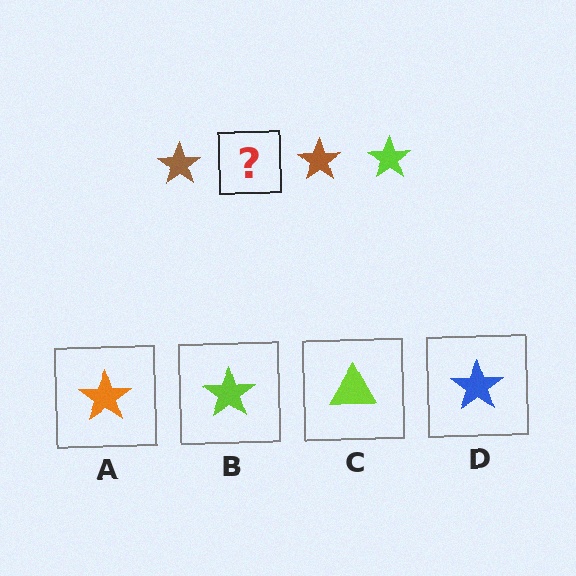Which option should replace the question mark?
Option B.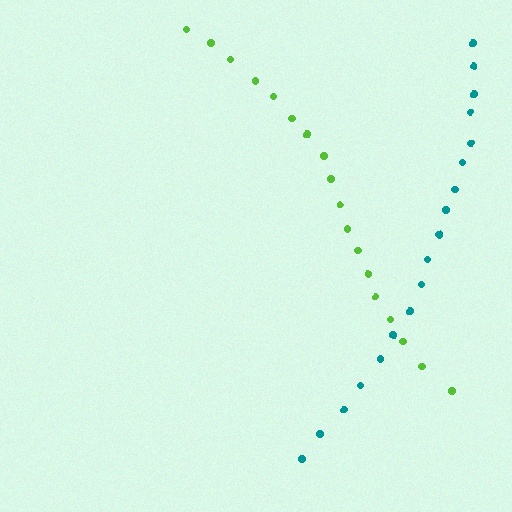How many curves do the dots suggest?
There are 2 distinct paths.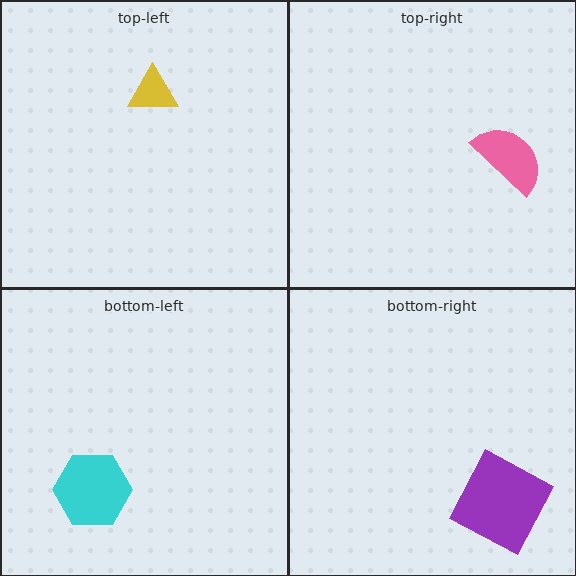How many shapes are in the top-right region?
1.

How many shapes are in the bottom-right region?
1.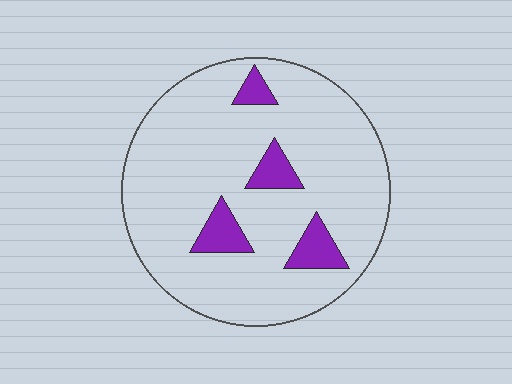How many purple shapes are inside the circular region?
4.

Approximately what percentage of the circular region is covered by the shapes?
Approximately 10%.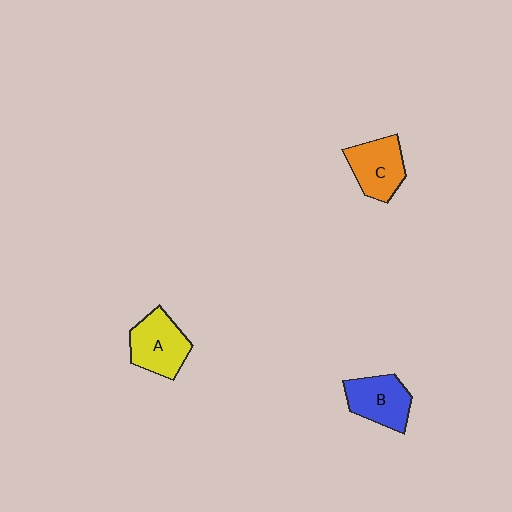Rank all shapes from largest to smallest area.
From largest to smallest: A (yellow), C (orange), B (blue).